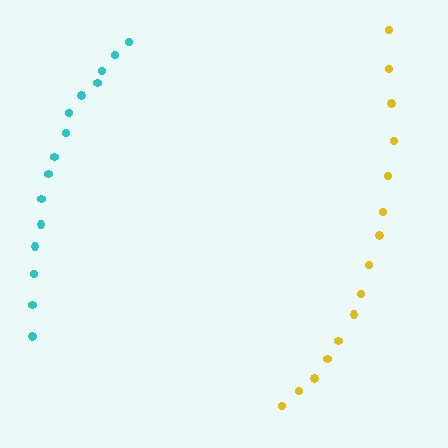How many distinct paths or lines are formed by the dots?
There are 2 distinct paths.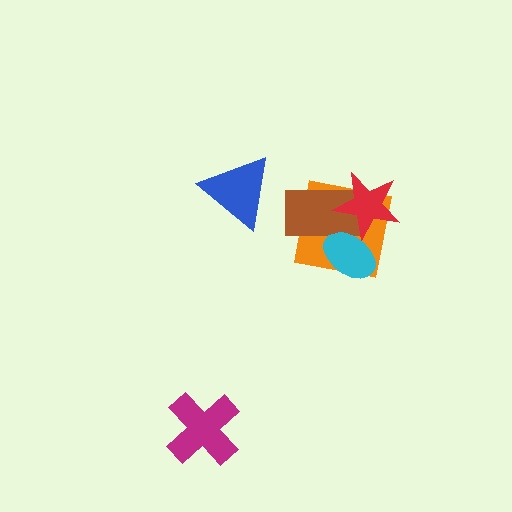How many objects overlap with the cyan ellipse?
3 objects overlap with the cyan ellipse.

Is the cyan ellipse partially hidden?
Yes, it is partially covered by another shape.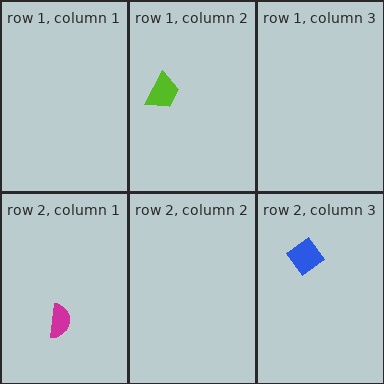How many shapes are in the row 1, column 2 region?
1.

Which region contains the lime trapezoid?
The row 1, column 2 region.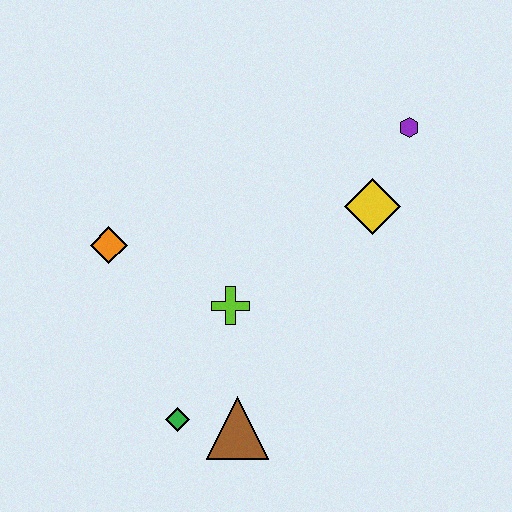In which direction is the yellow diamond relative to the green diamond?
The yellow diamond is above the green diamond.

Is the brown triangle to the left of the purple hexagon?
Yes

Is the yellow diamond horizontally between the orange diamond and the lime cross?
No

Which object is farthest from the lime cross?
The purple hexagon is farthest from the lime cross.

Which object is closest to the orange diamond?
The lime cross is closest to the orange diamond.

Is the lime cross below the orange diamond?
Yes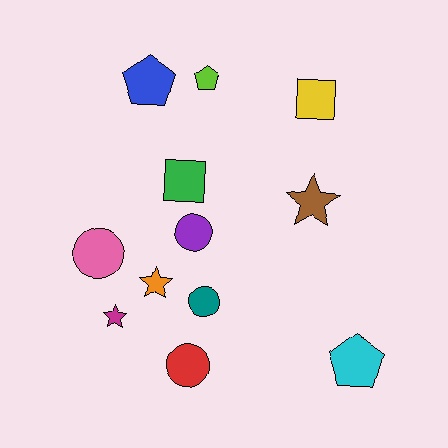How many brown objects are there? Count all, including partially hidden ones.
There is 1 brown object.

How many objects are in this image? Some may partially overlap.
There are 12 objects.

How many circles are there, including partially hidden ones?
There are 4 circles.